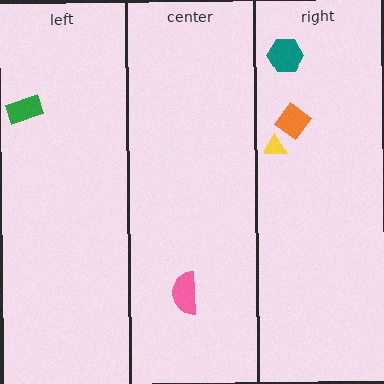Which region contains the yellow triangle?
The right region.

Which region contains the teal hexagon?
The right region.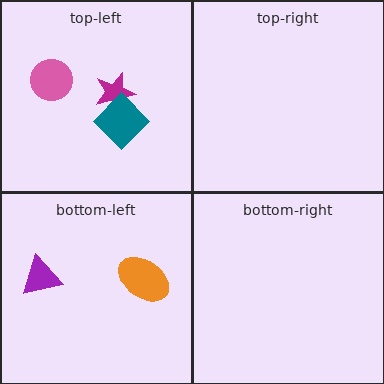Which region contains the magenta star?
The top-left region.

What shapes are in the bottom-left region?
The orange ellipse, the purple triangle.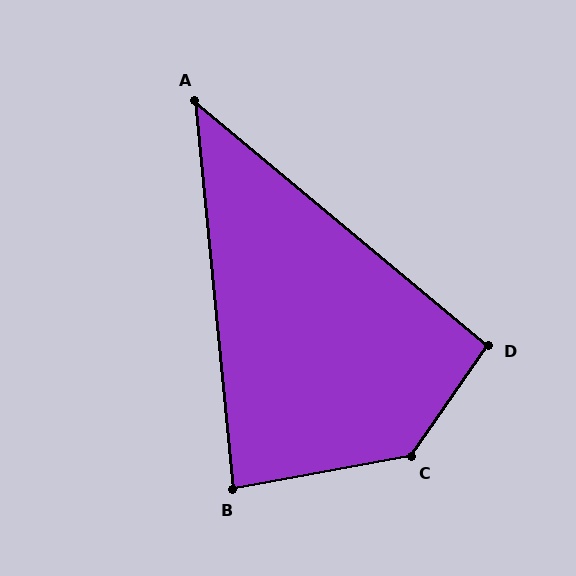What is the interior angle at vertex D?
Approximately 95 degrees (approximately right).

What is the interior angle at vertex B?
Approximately 85 degrees (approximately right).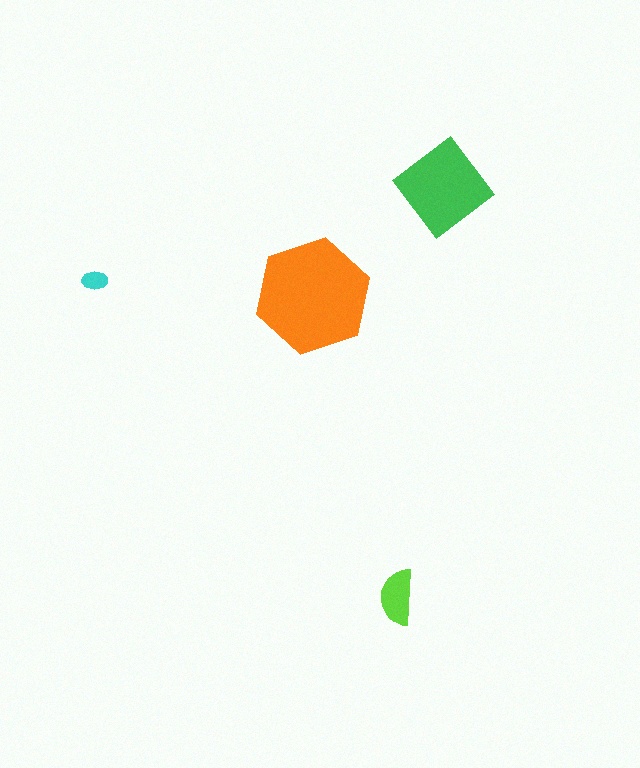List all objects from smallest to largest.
The cyan ellipse, the lime semicircle, the green diamond, the orange hexagon.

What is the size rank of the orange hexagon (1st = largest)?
1st.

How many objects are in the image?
There are 4 objects in the image.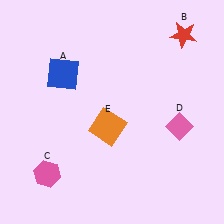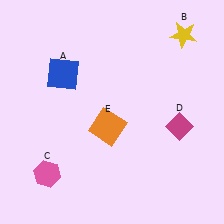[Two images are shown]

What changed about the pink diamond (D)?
In Image 1, D is pink. In Image 2, it changed to magenta.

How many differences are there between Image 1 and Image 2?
There are 2 differences between the two images.